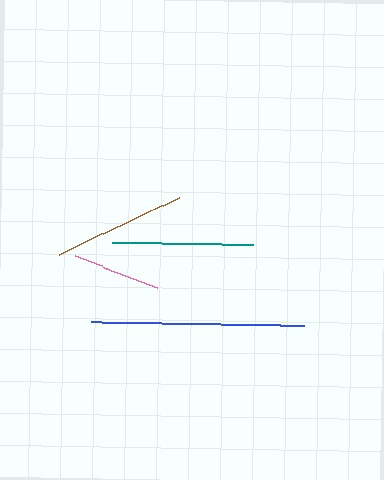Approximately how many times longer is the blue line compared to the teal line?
The blue line is approximately 1.5 times the length of the teal line.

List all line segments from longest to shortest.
From longest to shortest: blue, teal, brown, pink.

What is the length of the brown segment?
The brown segment is approximately 133 pixels long.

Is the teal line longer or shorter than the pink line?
The teal line is longer than the pink line.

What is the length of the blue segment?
The blue segment is approximately 213 pixels long.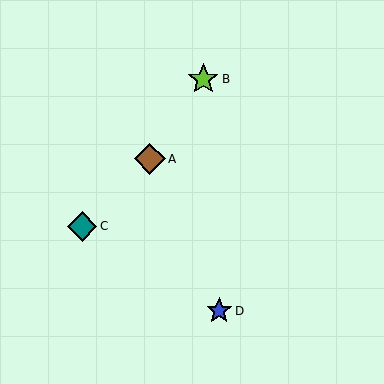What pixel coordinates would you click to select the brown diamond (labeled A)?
Click at (150, 159) to select the brown diamond A.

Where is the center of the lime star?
The center of the lime star is at (203, 79).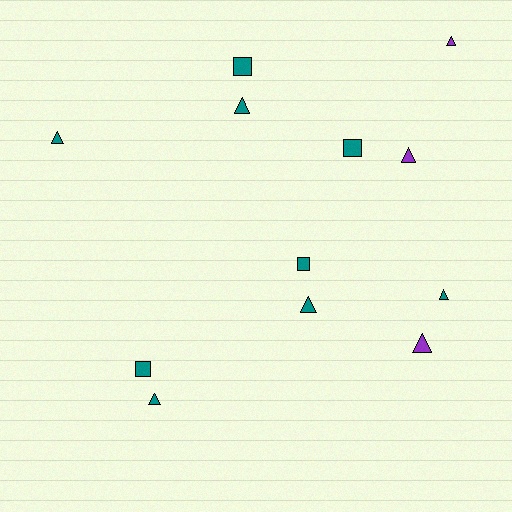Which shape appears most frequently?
Triangle, with 8 objects.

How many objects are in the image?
There are 12 objects.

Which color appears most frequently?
Teal, with 9 objects.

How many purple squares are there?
There are no purple squares.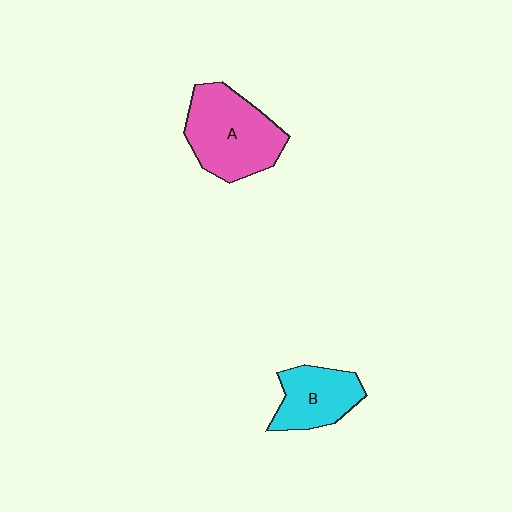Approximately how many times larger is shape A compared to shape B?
Approximately 1.5 times.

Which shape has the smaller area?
Shape B (cyan).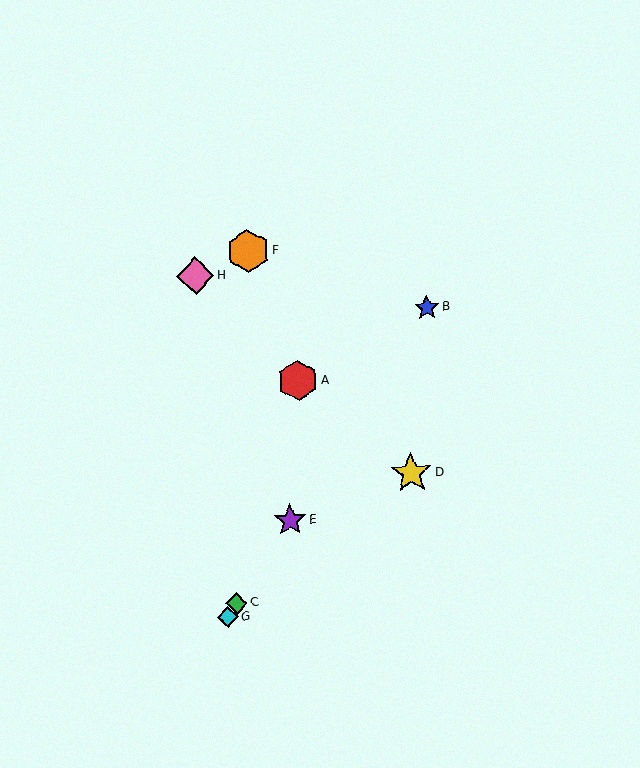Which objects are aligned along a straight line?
Objects B, C, E, G are aligned along a straight line.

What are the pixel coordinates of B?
Object B is at (427, 308).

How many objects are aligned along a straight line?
4 objects (B, C, E, G) are aligned along a straight line.